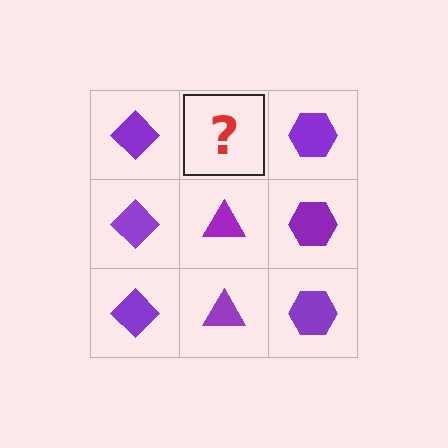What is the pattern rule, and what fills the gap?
The rule is that each column has a consistent shape. The gap should be filled with a purple triangle.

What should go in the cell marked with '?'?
The missing cell should contain a purple triangle.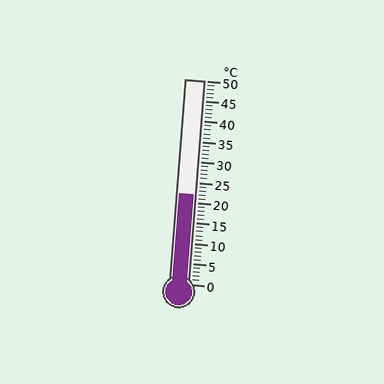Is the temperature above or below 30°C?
The temperature is below 30°C.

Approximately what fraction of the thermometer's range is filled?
The thermometer is filled to approximately 45% of its range.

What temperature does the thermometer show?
The thermometer shows approximately 22°C.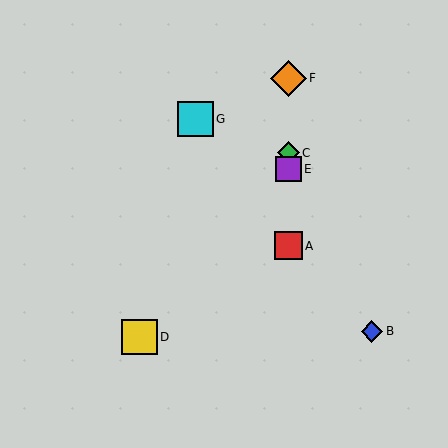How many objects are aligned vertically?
4 objects (A, C, E, F) are aligned vertically.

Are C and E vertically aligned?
Yes, both are at x≈288.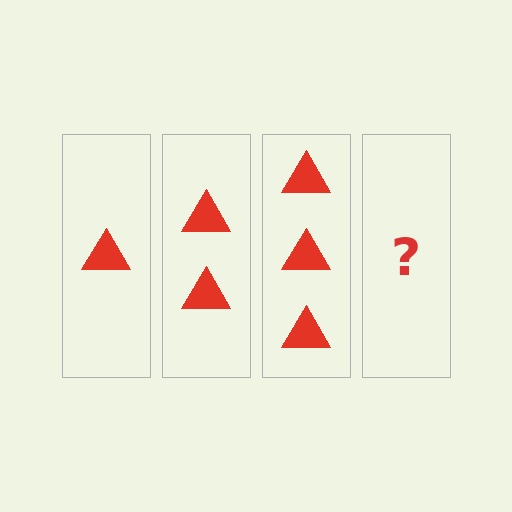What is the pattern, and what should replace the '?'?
The pattern is that each step adds one more triangle. The '?' should be 4 triangles.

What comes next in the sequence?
The next element should be 4 triangles.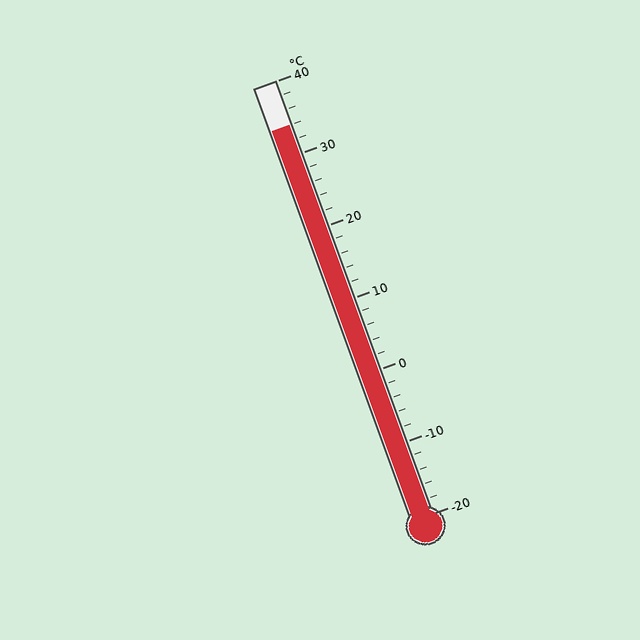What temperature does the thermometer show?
The thermometer shows approximately 34°C.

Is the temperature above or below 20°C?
The temperature is above 20°C.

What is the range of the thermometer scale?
The thermometer scale ranges from -20°C to 40°C.